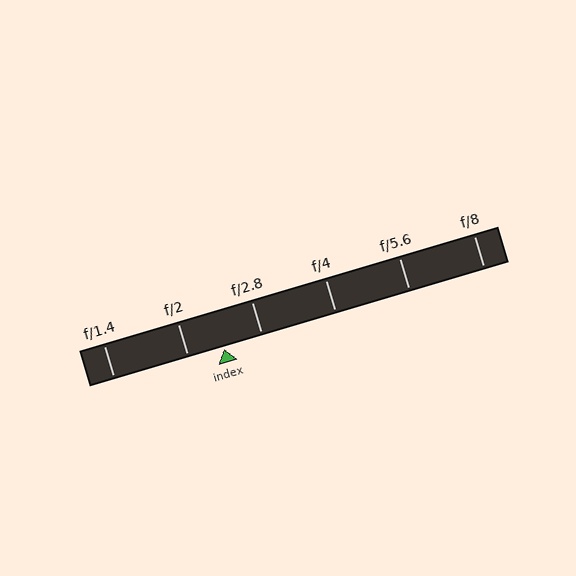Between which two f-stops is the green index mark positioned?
The index mark is between f/2 and f/2.8.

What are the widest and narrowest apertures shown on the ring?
The widest aperture shown is f/1.4 and the narrowest is f/8.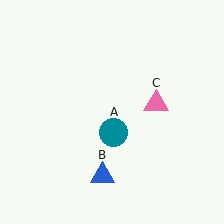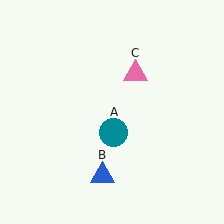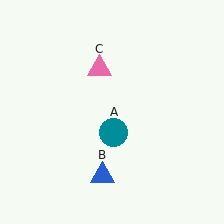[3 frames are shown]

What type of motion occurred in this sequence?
The pink triangle (object C) rotated counterclockwise around the center of the scene.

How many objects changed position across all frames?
1 object changed position: pink triangle (object C).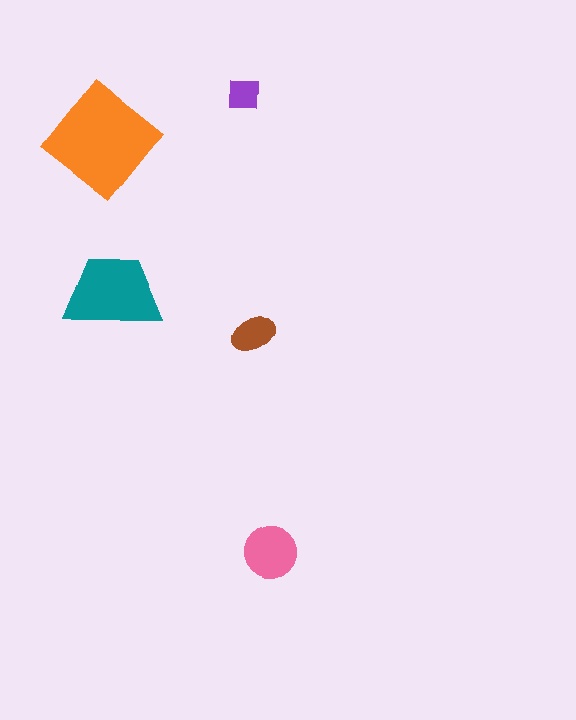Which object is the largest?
The orange diamond.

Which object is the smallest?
The purple square.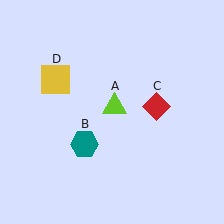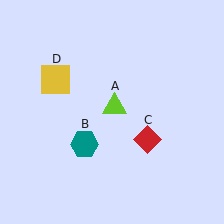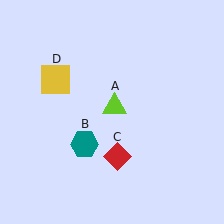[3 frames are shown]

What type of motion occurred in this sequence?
The red diamond (object C) rotated clockwise around the center of the scene.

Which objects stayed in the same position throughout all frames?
Lime triangle (object A) and teal hexagon (object B) and yellow square (object D) remained stationary.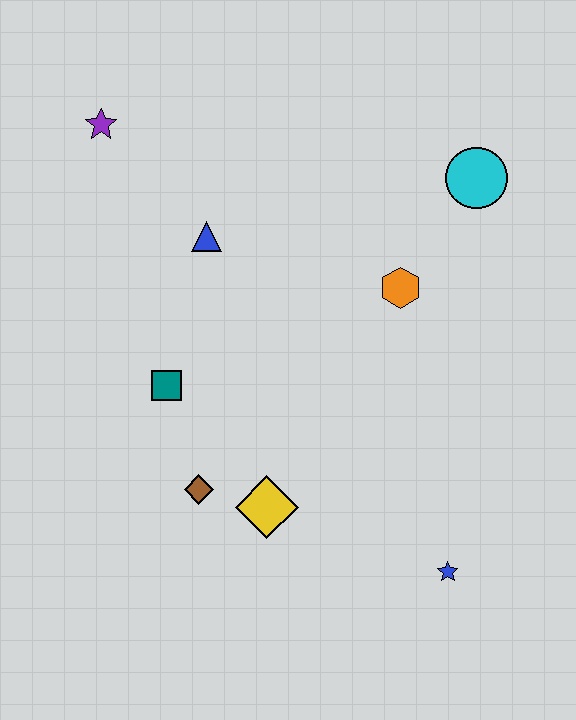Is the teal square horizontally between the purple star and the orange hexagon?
Yes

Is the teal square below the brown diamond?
No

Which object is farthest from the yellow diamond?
The purple star is farthest from the yellow diamond.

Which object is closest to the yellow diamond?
The brown diamond is closest to the yellow diamond.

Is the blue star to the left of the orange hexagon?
No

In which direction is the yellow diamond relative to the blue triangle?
The yellow diamond is below the blue triangle.